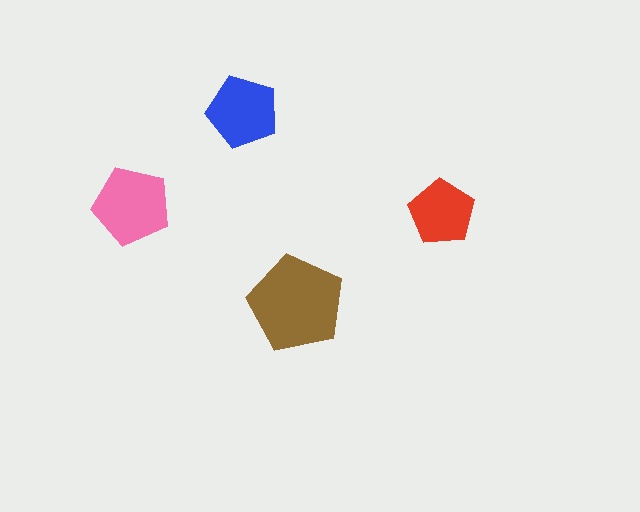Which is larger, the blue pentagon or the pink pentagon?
The pink one.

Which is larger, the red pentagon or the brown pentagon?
The brown one.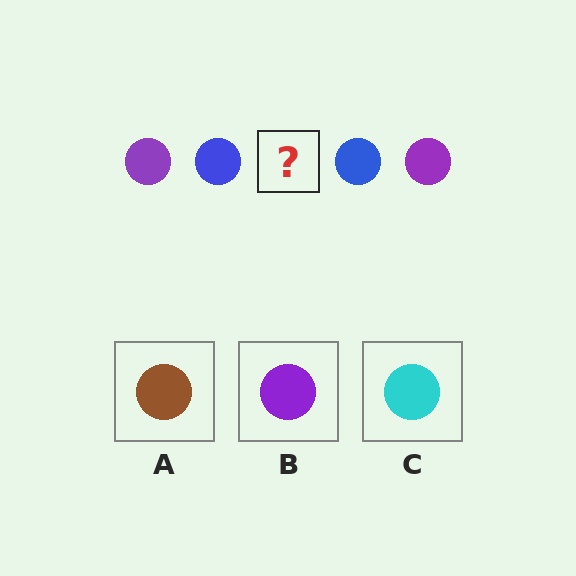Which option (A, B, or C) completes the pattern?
B.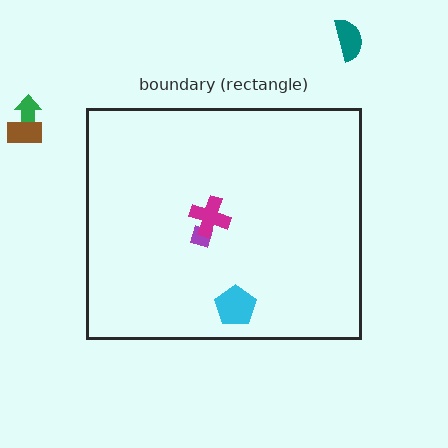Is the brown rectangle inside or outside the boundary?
Outside.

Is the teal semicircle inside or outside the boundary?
Outside.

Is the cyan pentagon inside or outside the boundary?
Inside.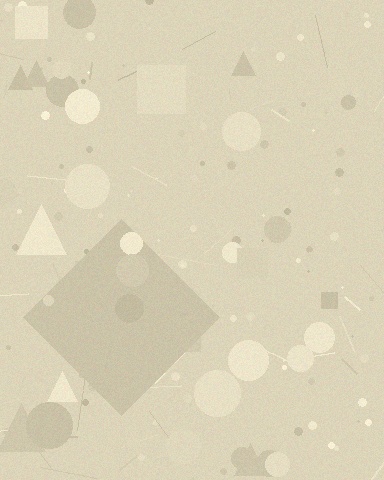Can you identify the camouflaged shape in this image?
The camouflaged shape is a diamond.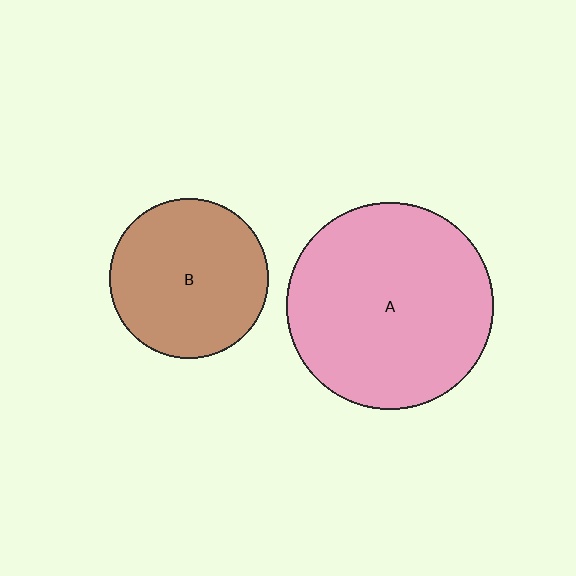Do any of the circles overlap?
No, none of the circles overlap.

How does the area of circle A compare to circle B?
Approximately 1.7 times.